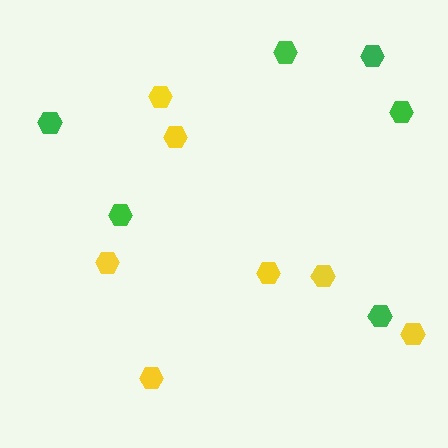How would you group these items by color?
There are 2 groups: one group of green hexagons (6) and one group of yellow hexagons (7).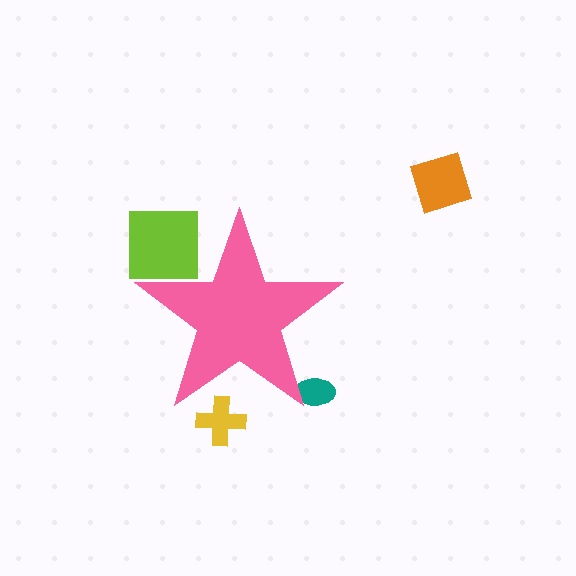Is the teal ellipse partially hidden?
Yes, the teal ellipse is partially hidden behind the pink star.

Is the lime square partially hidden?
Yes, the lime square is partially hidden behind the pink star.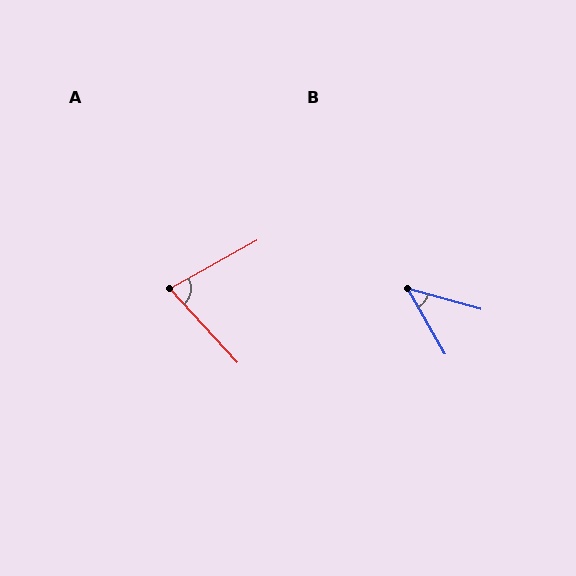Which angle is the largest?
A, at approximately 76 degrees.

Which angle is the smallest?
B, at approximately 44 degrees.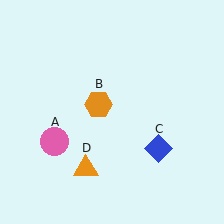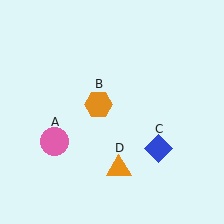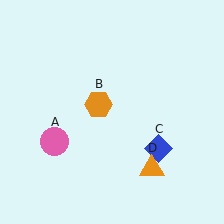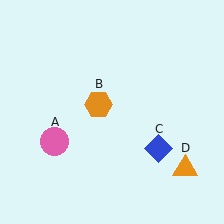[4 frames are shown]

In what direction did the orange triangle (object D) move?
The orange triangle (object D) moved right.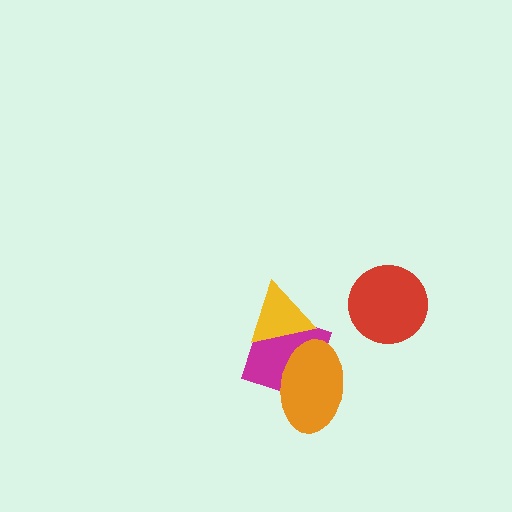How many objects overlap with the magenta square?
2 objects overlap with the magenta square.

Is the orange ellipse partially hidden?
No, no other shape covers it.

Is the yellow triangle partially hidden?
Yes, it is partially covered by another shape.